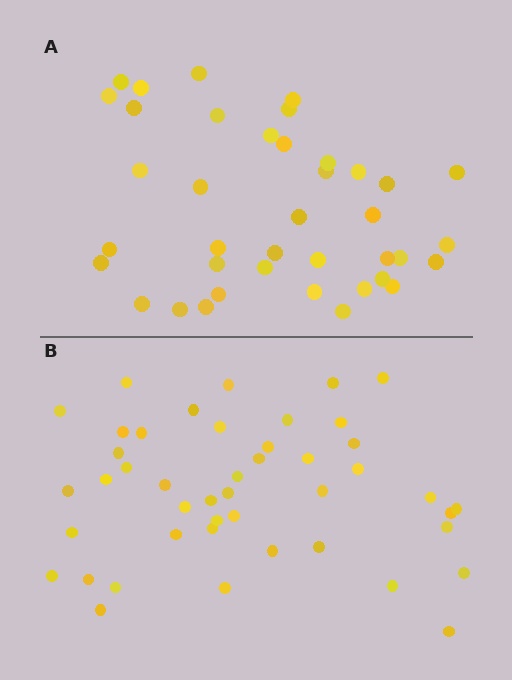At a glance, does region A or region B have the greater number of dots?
Region B (the bottom region) has more dots.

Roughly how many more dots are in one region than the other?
Region B has about 6 more dots than region A.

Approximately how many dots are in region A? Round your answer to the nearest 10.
About 40 dots. (The exact count is 39, which rounds to 40.)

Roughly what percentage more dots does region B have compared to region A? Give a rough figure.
About 15% more.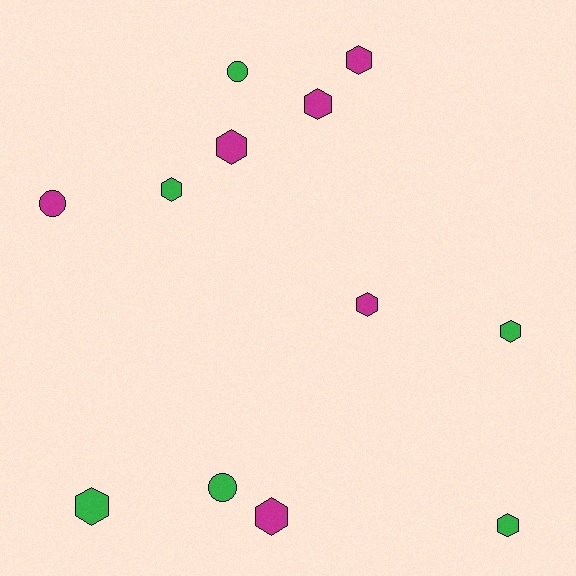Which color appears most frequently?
Magenta, with 6 objects.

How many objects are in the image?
There are 12 objects.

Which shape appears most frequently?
Hexagon, with 9 objects.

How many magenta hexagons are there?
There are 5 magenta hexagons.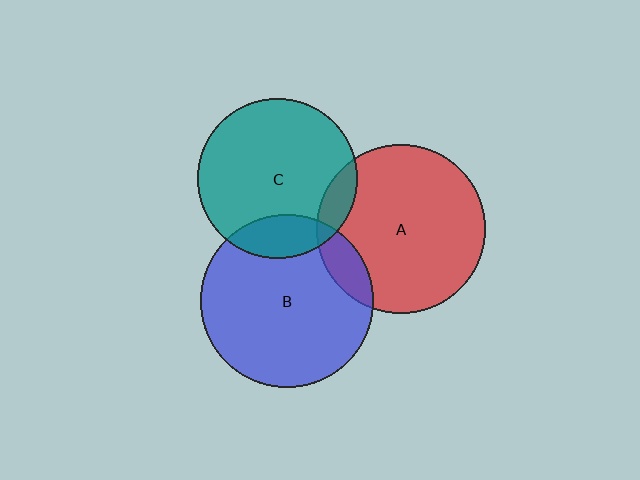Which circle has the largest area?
Circle B (blue).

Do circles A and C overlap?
Yes.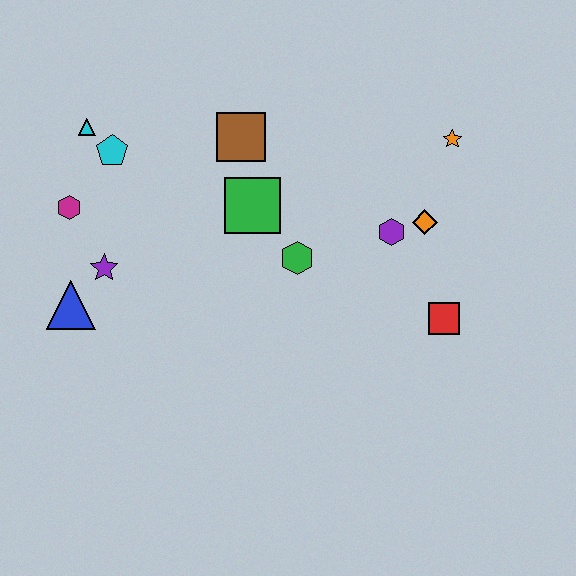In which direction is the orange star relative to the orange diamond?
The orange star is above the orange diamond.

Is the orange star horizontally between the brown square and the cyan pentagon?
No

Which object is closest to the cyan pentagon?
The cyan triangle is closest to the cyan pentagon.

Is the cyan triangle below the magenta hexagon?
No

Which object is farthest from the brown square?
The red square is farthest from the brown square.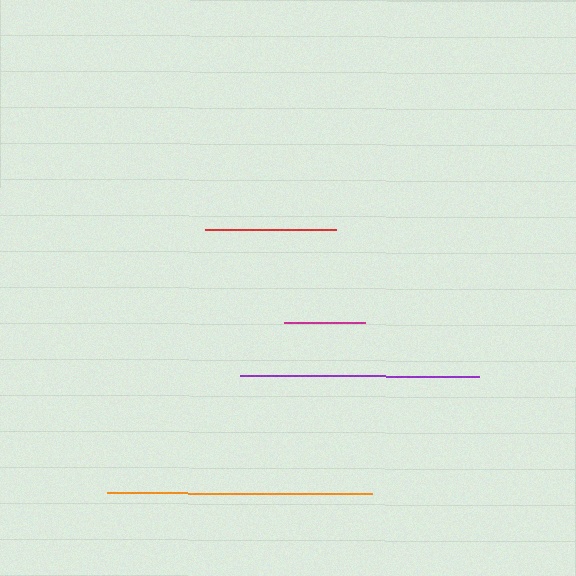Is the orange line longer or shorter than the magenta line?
The orange line is longer than the magenta line.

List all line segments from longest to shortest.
From longest to shortest: orange, purple, red, magenta.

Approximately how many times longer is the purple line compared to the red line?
The purple line is approximately 1.8 times the length of the red line.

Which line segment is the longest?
The orange line is the longest at approximately 265 pixels.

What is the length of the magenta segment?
The magenta segment is approximately 81 pixels long.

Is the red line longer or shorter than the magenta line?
The red line is longer than the magenta line.